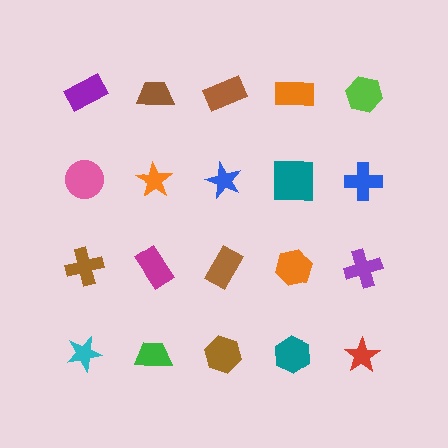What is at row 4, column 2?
A green trapezoid.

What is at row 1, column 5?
A lime hexagon.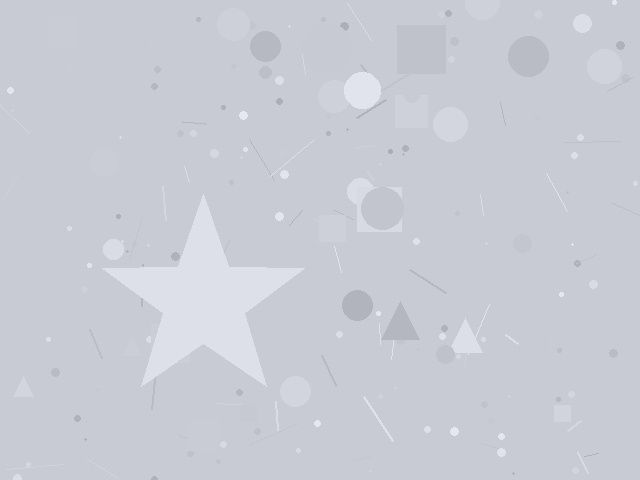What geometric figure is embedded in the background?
A star is embedded in the background.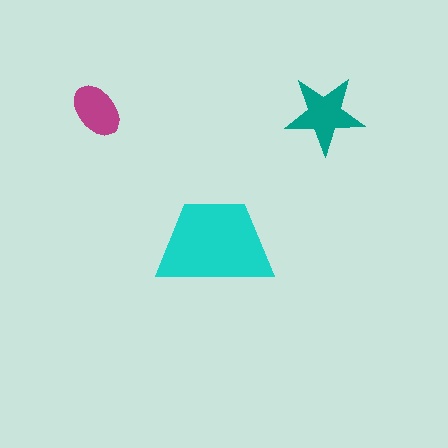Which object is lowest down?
The cyan trapezoid is bottommost.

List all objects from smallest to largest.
The magenta ellipse, the teal star, the cyan trapezoid.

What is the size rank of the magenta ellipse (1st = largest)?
3rd.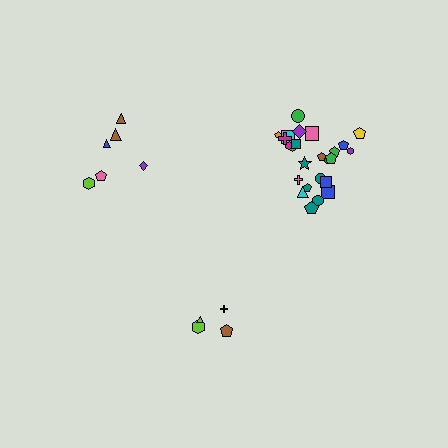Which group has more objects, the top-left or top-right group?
The top-right group.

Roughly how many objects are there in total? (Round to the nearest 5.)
Roughly 35 objects in total.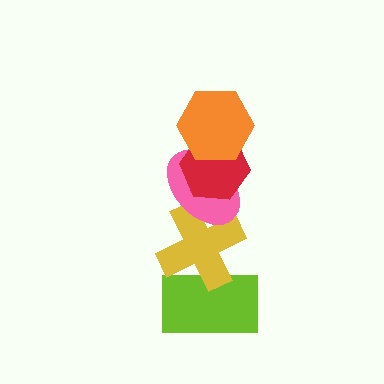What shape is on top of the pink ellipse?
The red hexagon is on top of the pink ellipse.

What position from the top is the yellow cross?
The yellow cross is 4th from the top.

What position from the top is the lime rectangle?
The lime rectangle is 5th from the top.